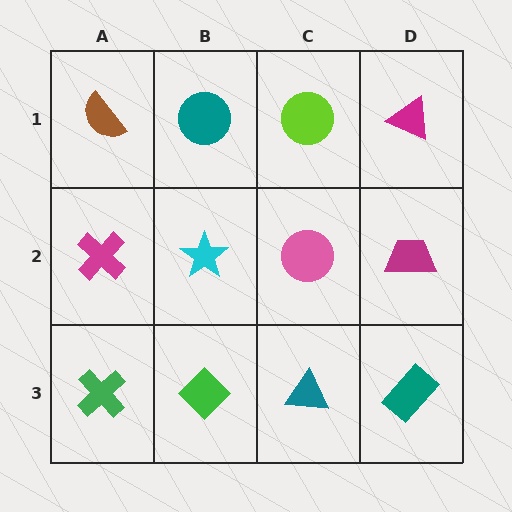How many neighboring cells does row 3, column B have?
3.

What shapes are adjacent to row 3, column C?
A pink circle (row 2, column C), a green diamond (row 3, column B), a teal rectangle (row 3, column D).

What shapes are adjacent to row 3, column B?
A cyan star (row 2, column B), a green cross (row 3, column A), a teal triangle (row 3, column C).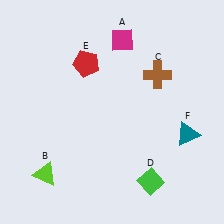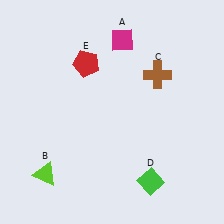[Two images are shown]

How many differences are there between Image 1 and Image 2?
There is 1 difference between the two images.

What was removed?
The teal triangle (F) was removed in Image 2.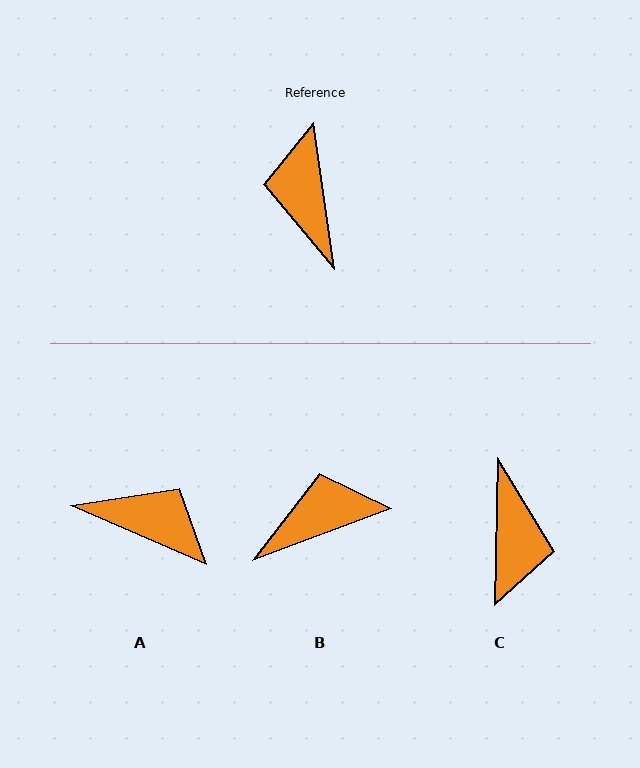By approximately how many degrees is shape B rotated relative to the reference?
Approximately 77 degrees clockwise.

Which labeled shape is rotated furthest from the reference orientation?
C, about 171 degrees away.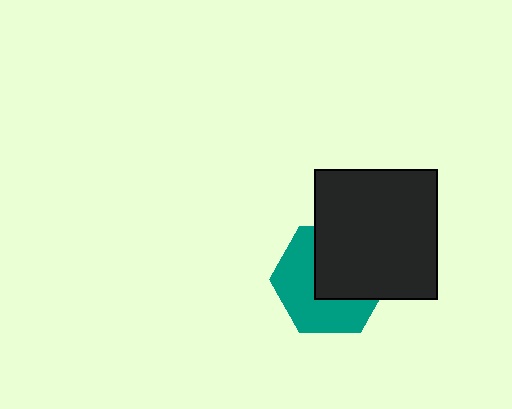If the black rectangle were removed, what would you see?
You would see the complete teal hexagon.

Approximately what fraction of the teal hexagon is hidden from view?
Roughly 49% of the teal hexagon is hidden behind the black rectangle.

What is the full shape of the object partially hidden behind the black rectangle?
The partially hidden object is a teal hexagon.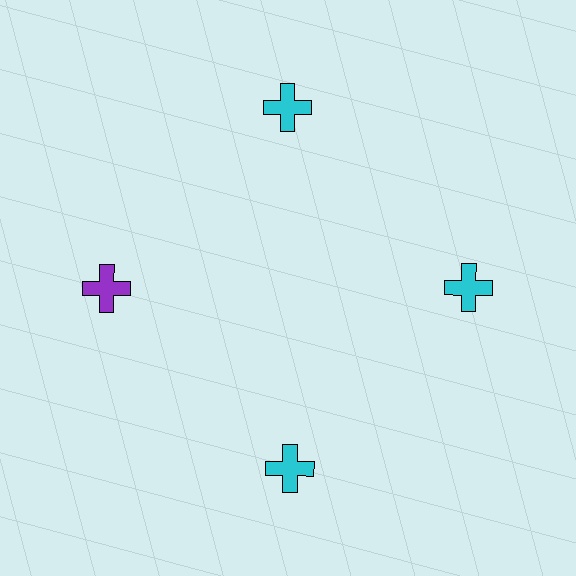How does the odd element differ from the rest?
It has a different color: purple instead of cyan.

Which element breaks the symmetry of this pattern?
The purple cross at roughly the 9 o'clock position breaks the symmetry. All other shapes are cyan crosses.